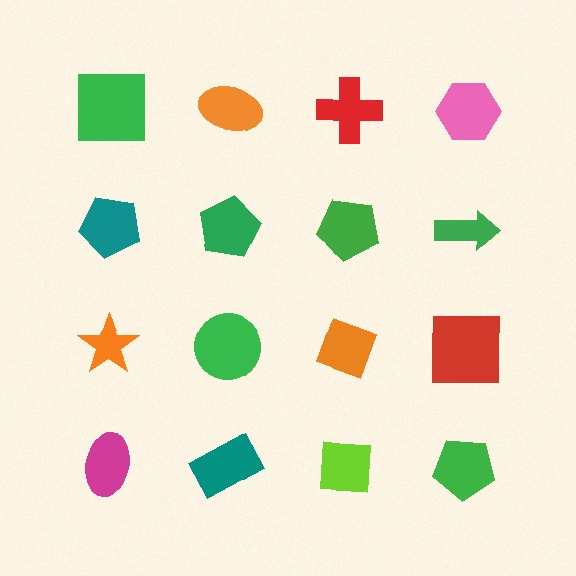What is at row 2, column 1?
A teal pentagon.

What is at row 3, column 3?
An orange diamond.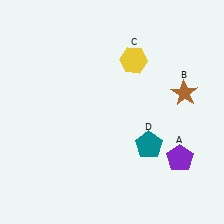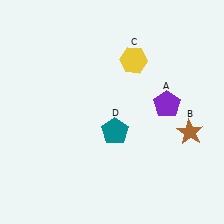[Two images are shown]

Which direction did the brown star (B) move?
The brown star (B) moved down.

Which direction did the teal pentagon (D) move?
The teal pentagon (D) moved left.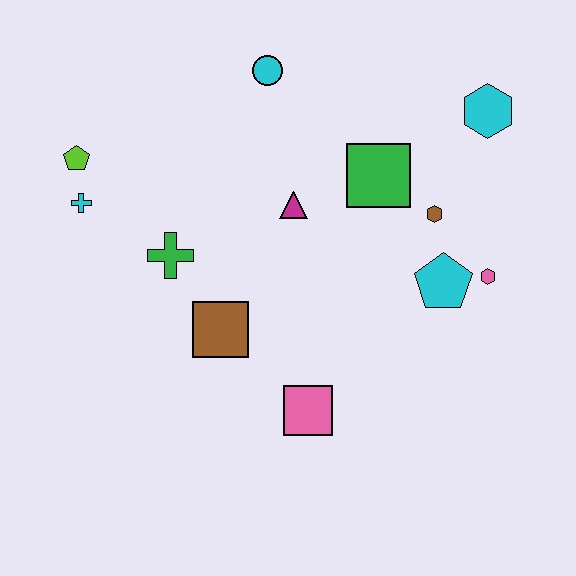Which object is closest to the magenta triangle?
The green square is closest to the magenta triangle.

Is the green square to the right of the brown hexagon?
No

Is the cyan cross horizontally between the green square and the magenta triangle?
No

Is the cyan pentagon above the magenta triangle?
No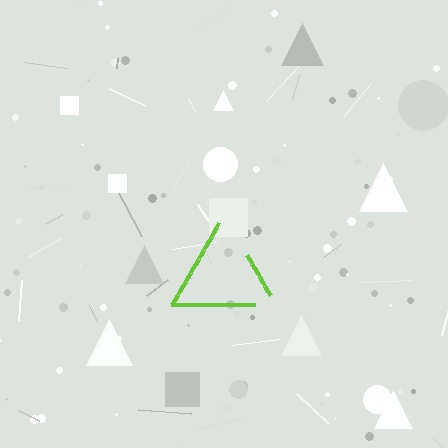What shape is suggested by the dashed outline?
The dashed outline suggests a triangle.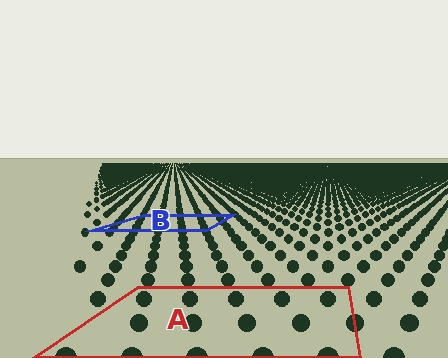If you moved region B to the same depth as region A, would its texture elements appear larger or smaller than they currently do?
They would appear larger. At a closer depth, the same texture elements are projected at a bigger on-screen size.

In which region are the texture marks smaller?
The texture marks are smaller in region B, because it is farther away.